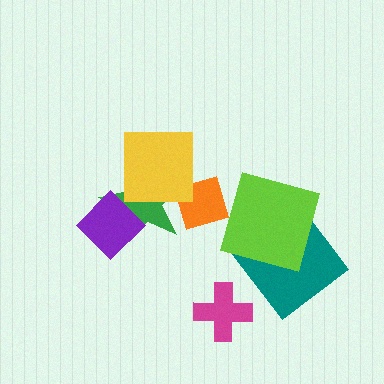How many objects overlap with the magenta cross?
0 objects overlap with the magenta cross.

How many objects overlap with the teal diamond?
1 object overlaps with the teal diamond.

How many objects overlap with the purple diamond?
1 object overlaps with the purple diamond.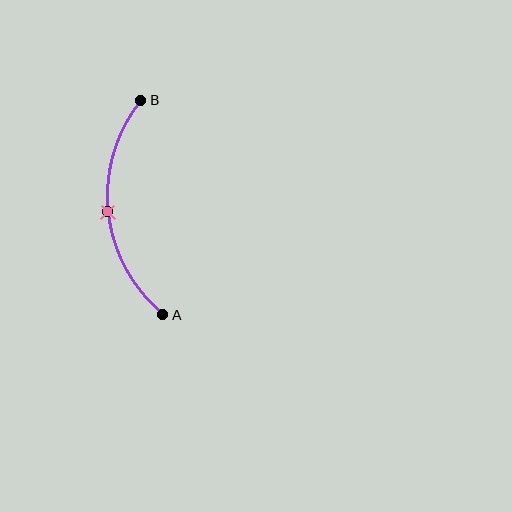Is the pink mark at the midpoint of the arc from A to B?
Yes. The pink mark lies on the arc at equal arc-length from both A and B — it is the arc midpoint.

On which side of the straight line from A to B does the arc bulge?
The arc bulges to the left of the straight line connecting A and B.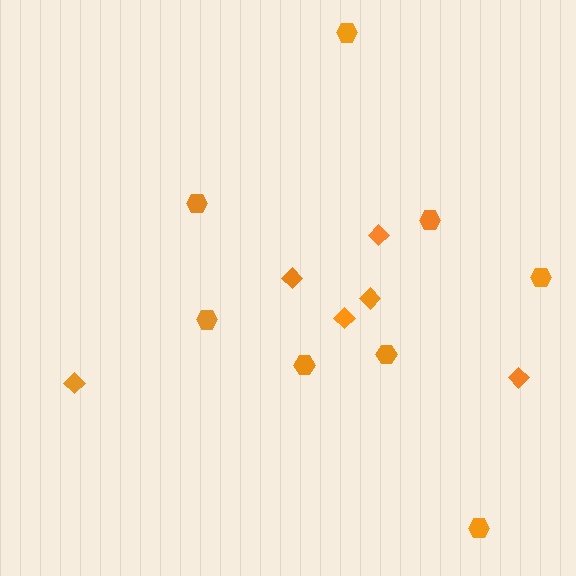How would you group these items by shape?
There are 2 groups: one group of diamonds (6) and one group of hexagons (8).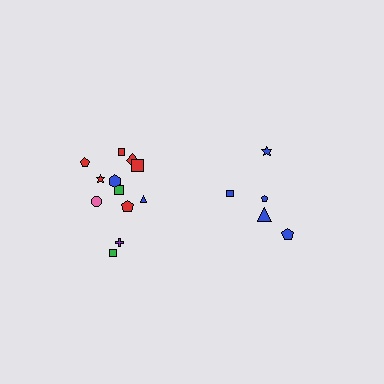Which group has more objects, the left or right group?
The left group.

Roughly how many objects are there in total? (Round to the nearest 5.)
Roughly 15 objects in total.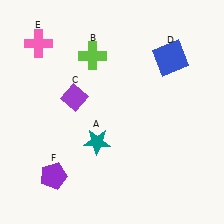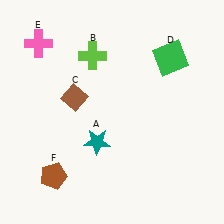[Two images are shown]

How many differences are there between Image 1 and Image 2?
There are 3 differences between the two images.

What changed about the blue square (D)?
In Image 1, D is blue. In Image 2, it changed to green.